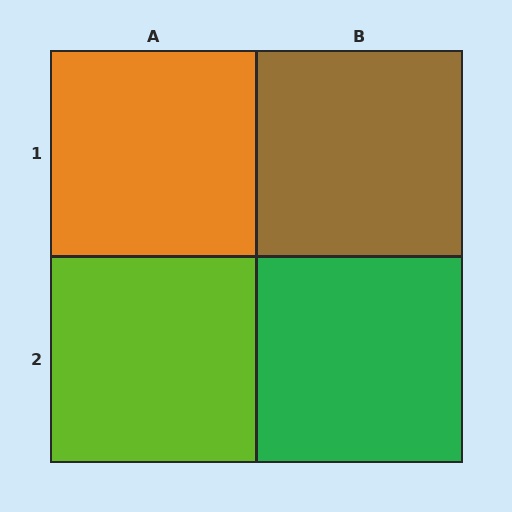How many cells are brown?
1 cell is brown.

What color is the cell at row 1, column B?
Brown.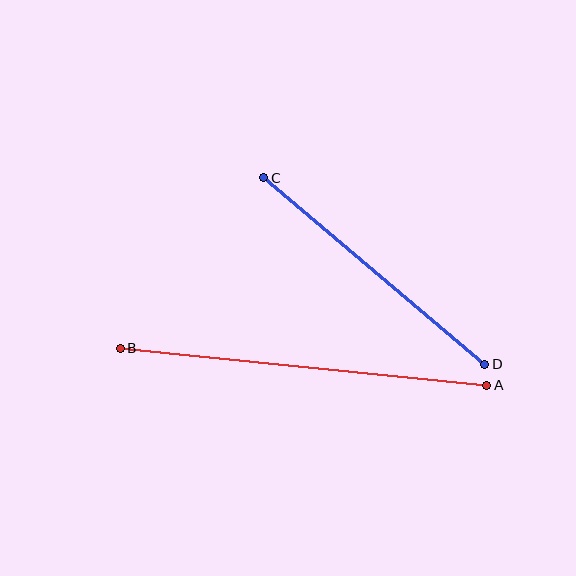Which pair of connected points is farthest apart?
Points A and B are farthest apart.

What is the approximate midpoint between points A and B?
The midpoint is at approximately (304, 367) pixels.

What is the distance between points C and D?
The distance is approximately 289 pixels.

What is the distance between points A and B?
The distance is approximately 369 pixels.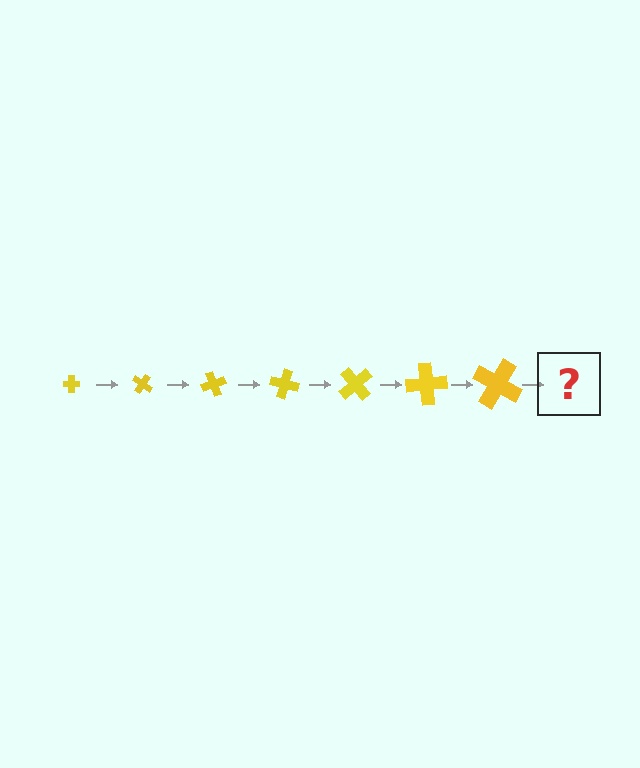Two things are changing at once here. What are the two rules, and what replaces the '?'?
The two rules are that the cross grows larger each step and it rotates 35 degrees each step. The '?' should be a cross, larger than the previous one and rotated 245 degrees from the start.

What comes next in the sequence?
The next element should be a cross, larger than the previous one and rotated 245 degrees from the start.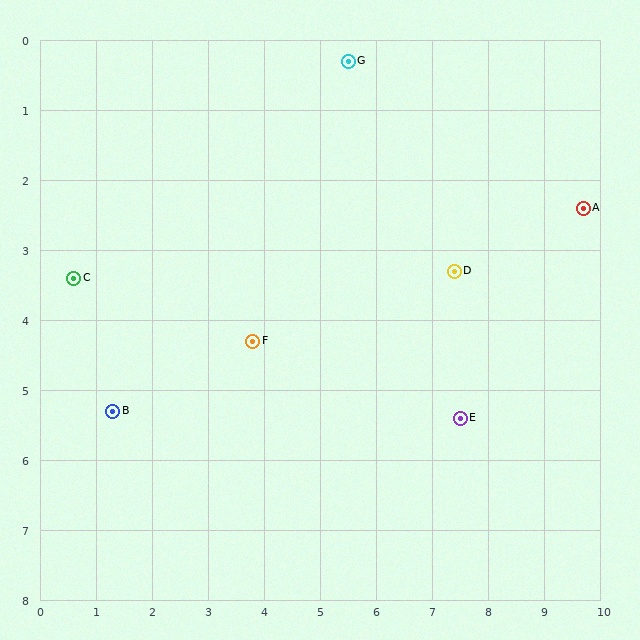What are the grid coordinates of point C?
Point C is at approximately (0.6, 3.4).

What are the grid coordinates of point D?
Point D is at approximately (7.4, 3.3).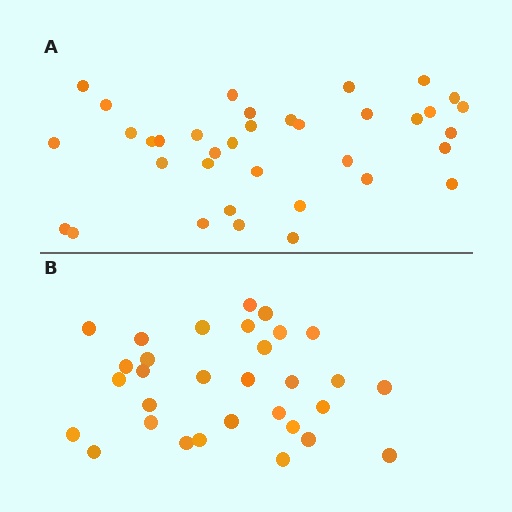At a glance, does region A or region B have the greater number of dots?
Region A (the top region) has more dots.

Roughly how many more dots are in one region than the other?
Region A has about 5 more dots than region B.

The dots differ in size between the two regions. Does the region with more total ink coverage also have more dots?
No. Region B has more total ink coverage because its dots are larger, but region A actually contains more individual dots. Total area can be misleading — the number of items is what matters here.